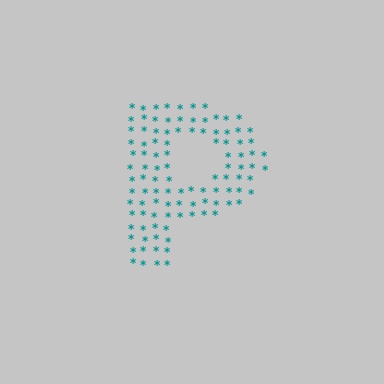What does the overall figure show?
The overall figure shows the letter P.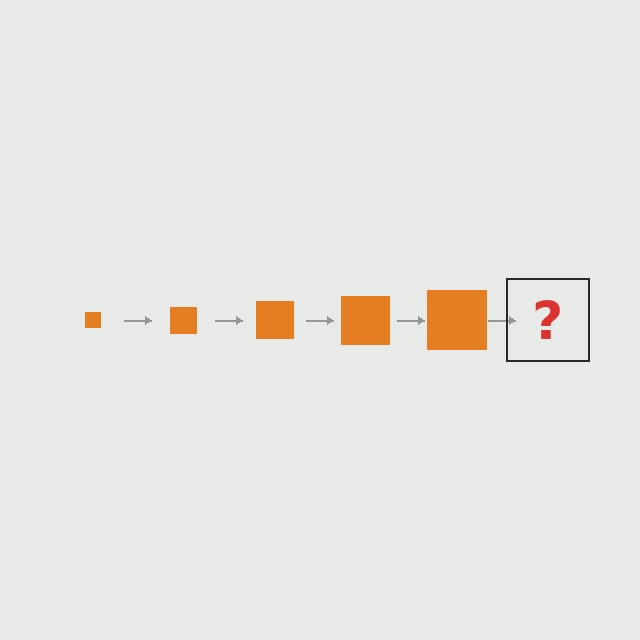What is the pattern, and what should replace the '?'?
The pattern is that the square gets progressively larger each step. The '?' should be an orange square, larger than the previous one.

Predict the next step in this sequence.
The next step is an orange square, larger than the previous one.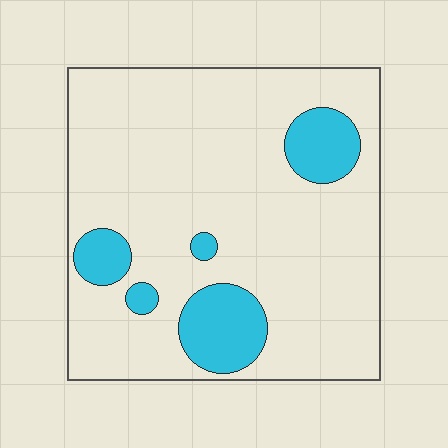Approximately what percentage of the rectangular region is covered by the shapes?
Approximately 15%.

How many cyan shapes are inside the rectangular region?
5.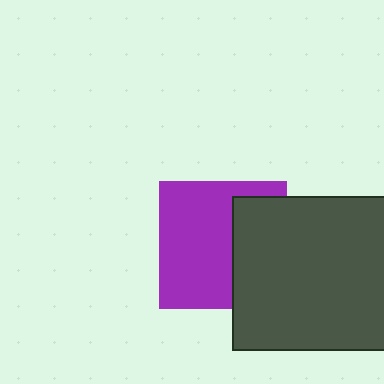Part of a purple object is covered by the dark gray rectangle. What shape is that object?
It is a square.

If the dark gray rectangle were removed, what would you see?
You would see the complete purple square.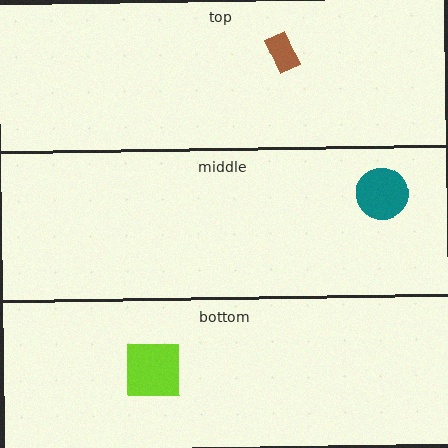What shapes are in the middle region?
The teal circle.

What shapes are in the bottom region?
The lime square.